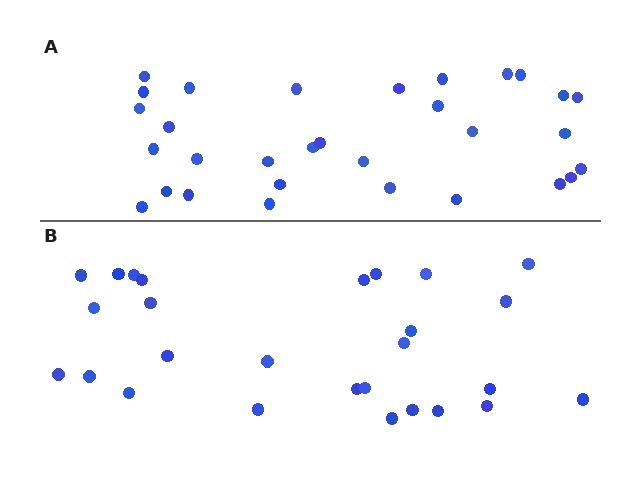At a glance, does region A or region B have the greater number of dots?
Region A (the top region) has more dots.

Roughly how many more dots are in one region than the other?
Region A has about 4 more dots than region B.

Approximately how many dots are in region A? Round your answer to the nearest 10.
About 30 dots. (The exact count is 31, which rounds to 30.)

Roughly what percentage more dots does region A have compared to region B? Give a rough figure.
About 15% more.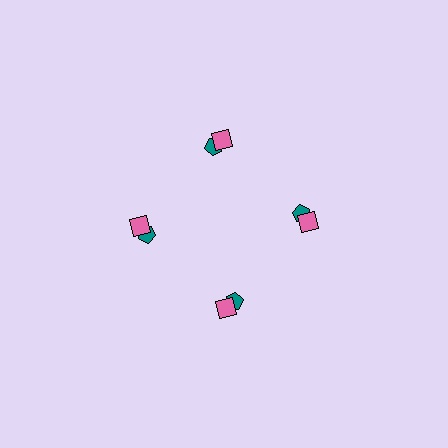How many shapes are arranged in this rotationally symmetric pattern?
There are 8 shapes, arranged in 4 groups of 2.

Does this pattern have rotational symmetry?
Yes, this pattern has 4-fold rotational symmetry. It looks the same after rotating 90 degrees around the center.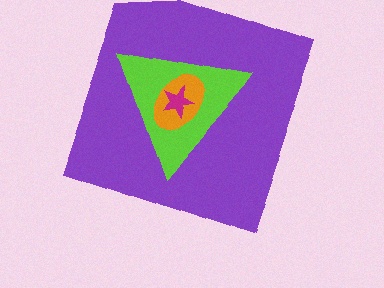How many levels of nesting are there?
4.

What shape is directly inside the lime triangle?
The orange ellipse.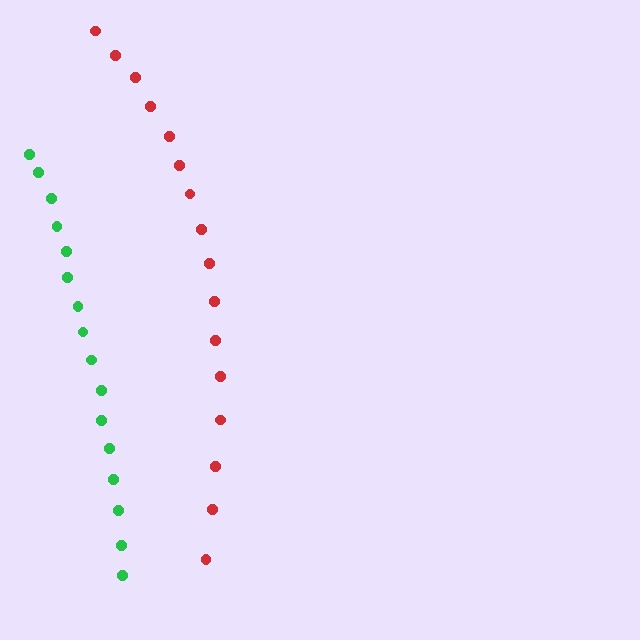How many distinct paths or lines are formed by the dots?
There are 2 distinct paths.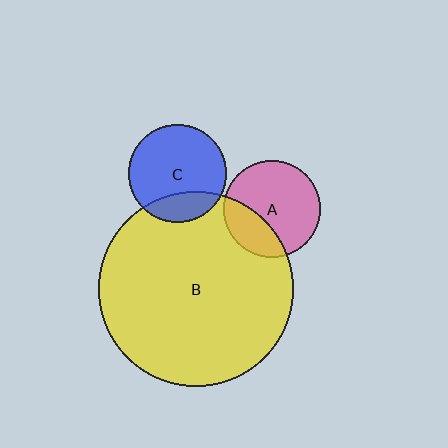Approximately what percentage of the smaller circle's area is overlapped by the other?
Approximately 20%.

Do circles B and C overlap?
Yes.